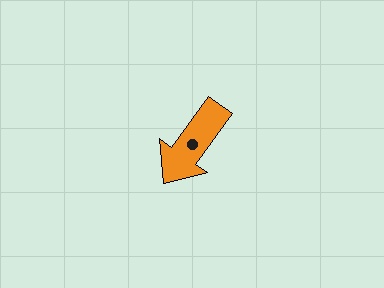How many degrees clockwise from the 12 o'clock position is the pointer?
Approximately 216 degrees.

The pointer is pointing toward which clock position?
Roughly 7 o'clock.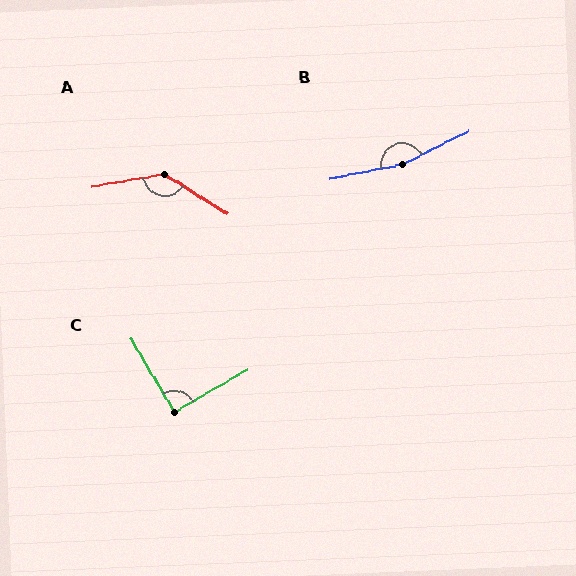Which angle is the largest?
B, at approximately 164 degrees.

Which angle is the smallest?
C, at approximately 90 degrees.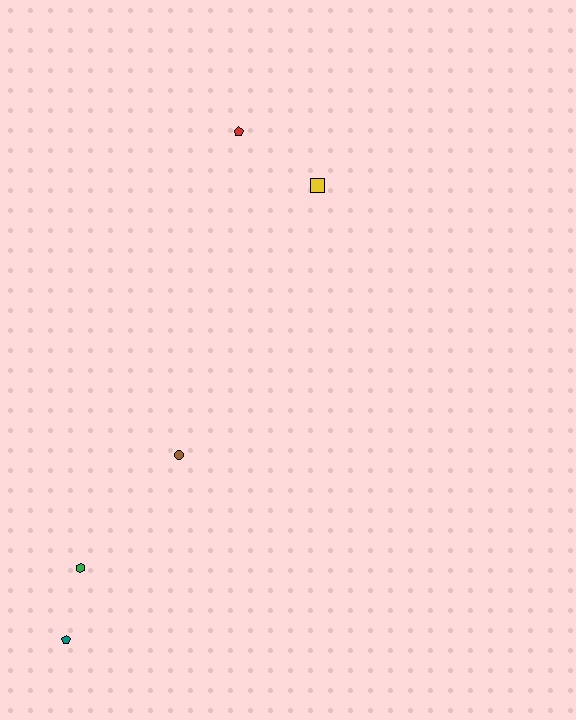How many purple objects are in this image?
There are no purple objects.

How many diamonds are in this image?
There are no diamonds.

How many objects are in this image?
There are 5 objects.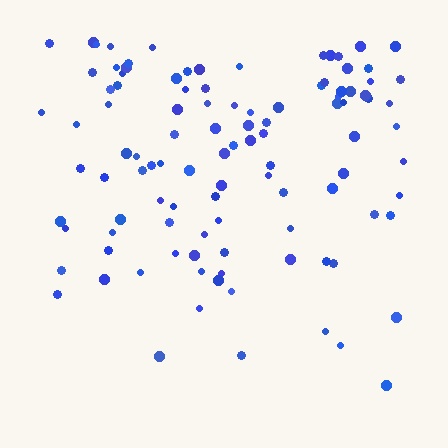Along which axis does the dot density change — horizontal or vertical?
Vertical.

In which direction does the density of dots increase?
From bottom to top, with the top side densest.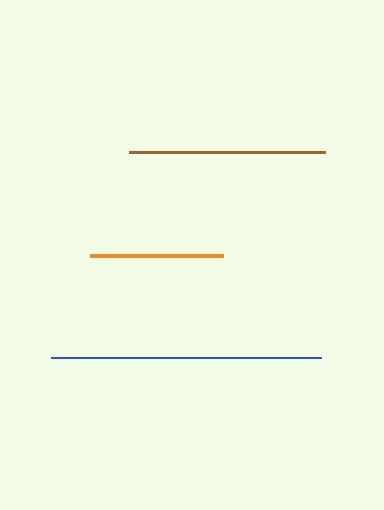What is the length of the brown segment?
The brown segment is approximately 196 pixels long.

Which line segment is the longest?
The blue line is the longest at approximately 270 pixels.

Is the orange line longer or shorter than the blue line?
The blue line is longer than the orange line.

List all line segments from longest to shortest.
From longest to shortest: blue, brown, orange.